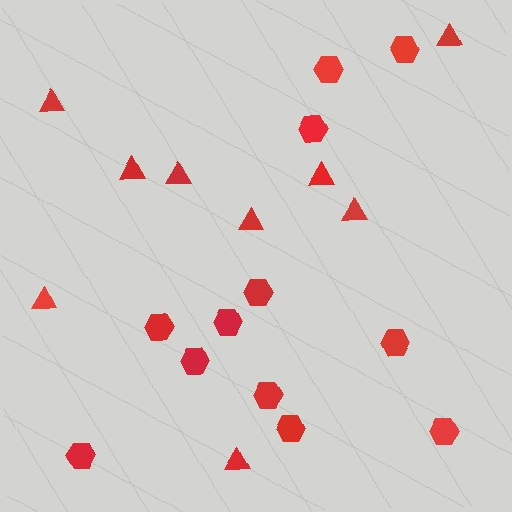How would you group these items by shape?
There are 2 groups: one group of hexagons (12) and one group of triangles (9).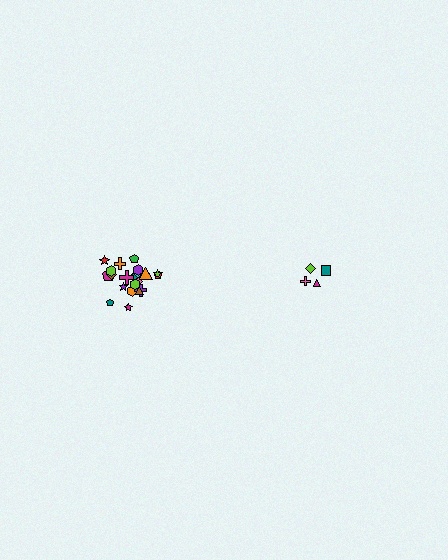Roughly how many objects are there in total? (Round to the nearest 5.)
Roughly 25 objects in total.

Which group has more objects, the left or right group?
The left group.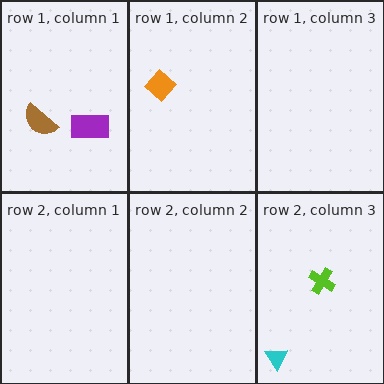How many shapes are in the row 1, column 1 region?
2.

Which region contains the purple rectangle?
The row 1, column 1 region.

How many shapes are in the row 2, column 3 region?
2.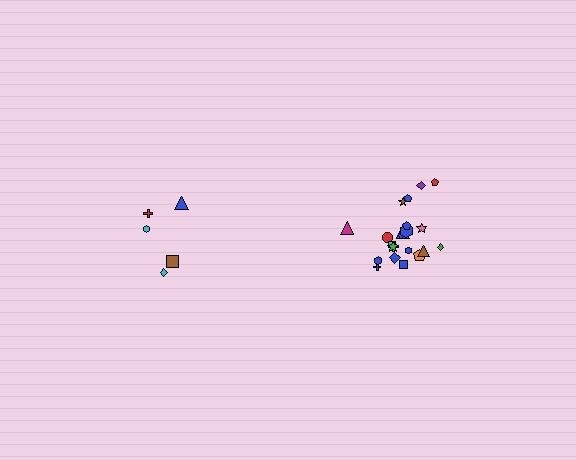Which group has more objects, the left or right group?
The right group.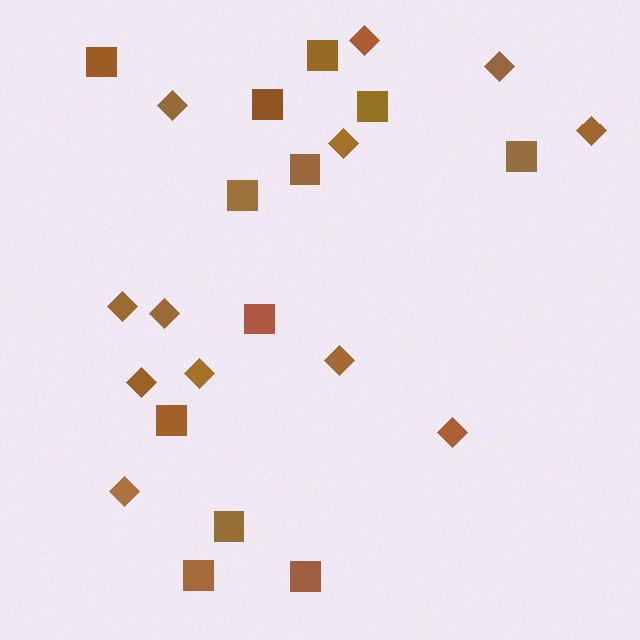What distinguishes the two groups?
There are 2 groups: one group of squares (12) and one group of diamonds (12).